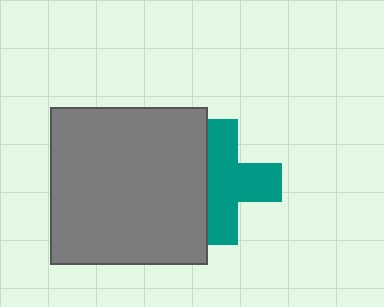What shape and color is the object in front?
The object in front is a gray square.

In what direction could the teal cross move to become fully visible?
The teal cross could move right. That would shift it out from behind the gray square entirely.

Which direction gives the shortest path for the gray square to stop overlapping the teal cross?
Moving left gives the shortest separation.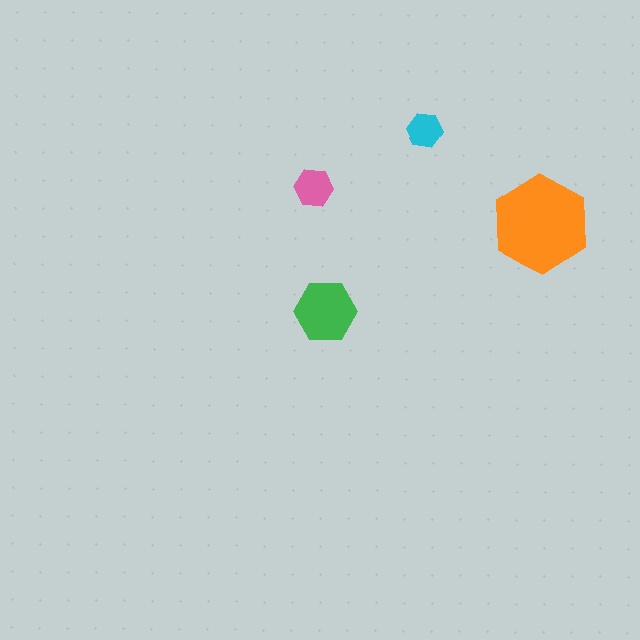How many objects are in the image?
There are 4 objects in the image.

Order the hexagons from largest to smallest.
the orange one, the green one, the pink one, the cyan one.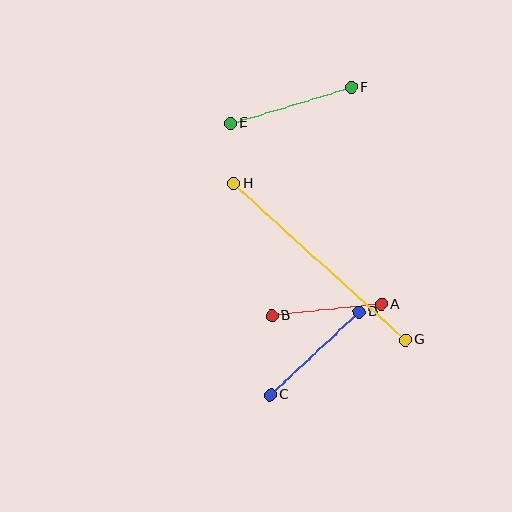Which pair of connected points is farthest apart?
Points G and H are farthest apart.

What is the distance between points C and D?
The distance is approximately 121 pixels.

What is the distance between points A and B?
The distance is approximately 110 pixels.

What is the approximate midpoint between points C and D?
The midpoint is at approximately (314, 353) pixels.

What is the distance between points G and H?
The distance is approximately 232 pixels.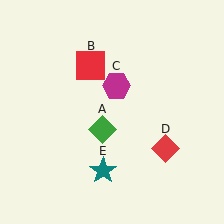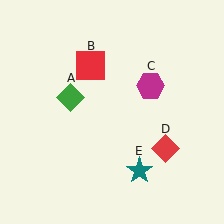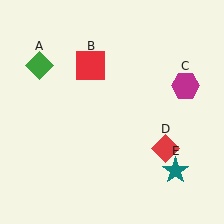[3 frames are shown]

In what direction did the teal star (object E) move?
The teal star (object E) moved right.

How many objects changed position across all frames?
3 objects changed position: green diamond (object A), magenta hexagon (object C), teal star (object E).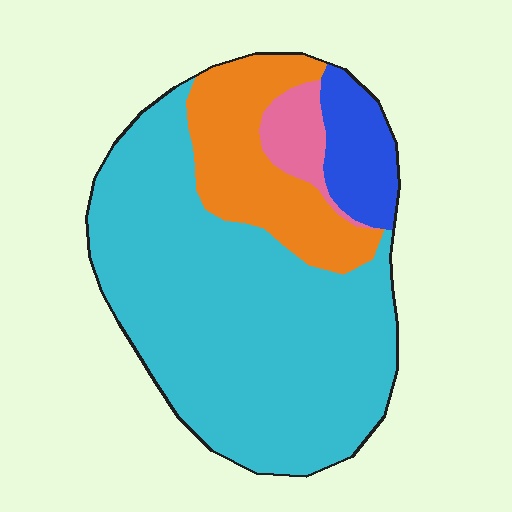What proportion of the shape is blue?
Blue covers 9% of the shape.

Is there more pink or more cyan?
Cyan.